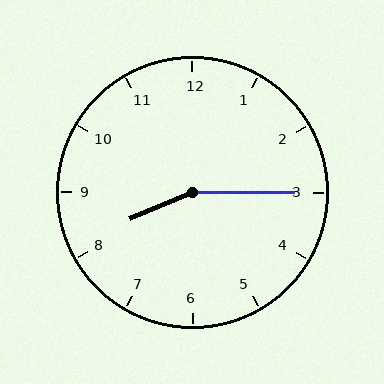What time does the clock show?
8:15.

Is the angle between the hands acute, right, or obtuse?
It is obtuse.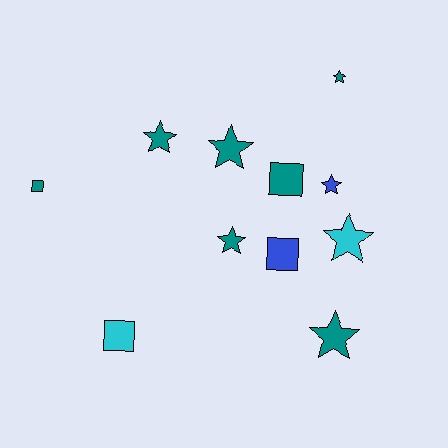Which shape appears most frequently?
Star, with 7 objects.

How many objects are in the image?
There are 11 objects.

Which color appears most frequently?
Teal, with 7 objects.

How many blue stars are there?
There is 1 blue star.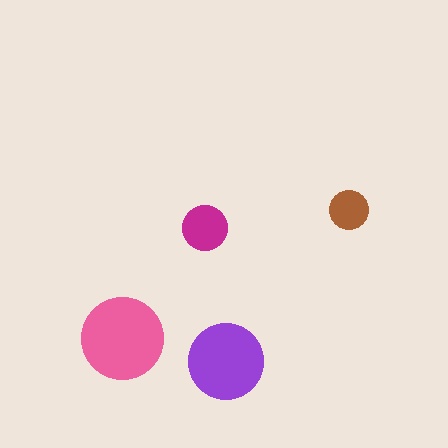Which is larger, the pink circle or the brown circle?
The pink one.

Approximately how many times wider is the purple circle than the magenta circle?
About 1.5 times wider.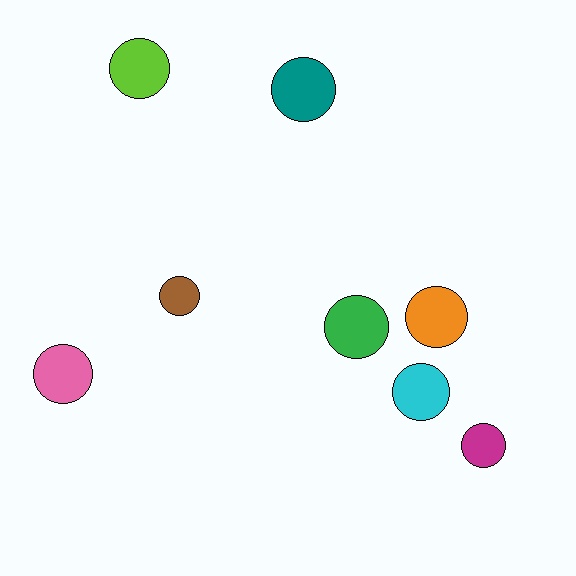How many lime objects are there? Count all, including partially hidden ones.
There is 1 lime object.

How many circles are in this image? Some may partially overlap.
There are 8 circles.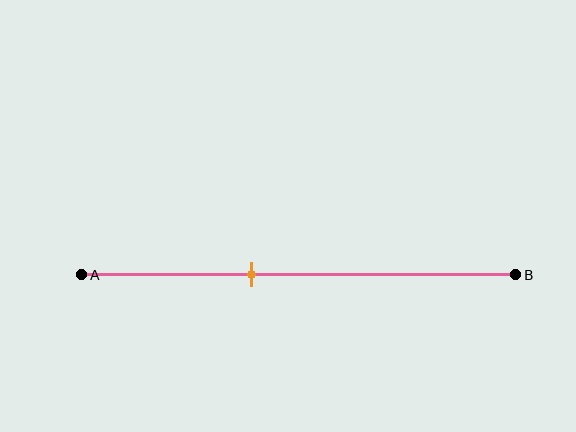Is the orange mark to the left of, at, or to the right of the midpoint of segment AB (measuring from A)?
The orange mark is to the left of the midpoint of segment AB.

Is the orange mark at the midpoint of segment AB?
No, the mark is at about 40% from A, not at the 50% midpoint.